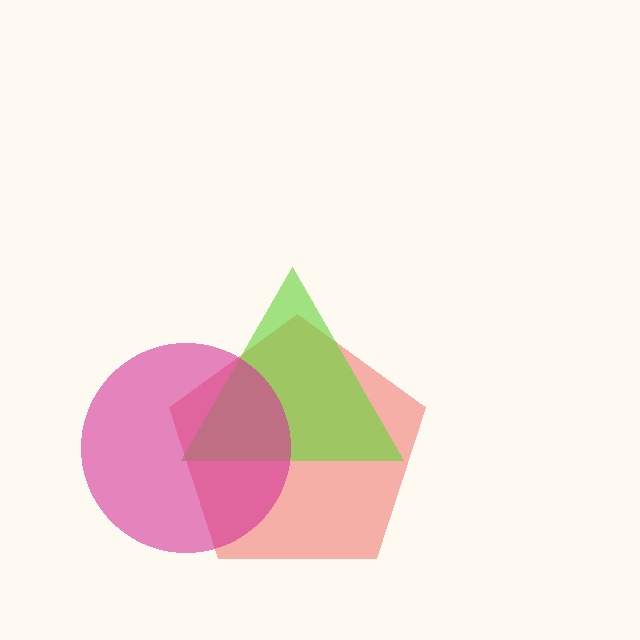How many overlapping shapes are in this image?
There are 3 overlapping shapes in the image.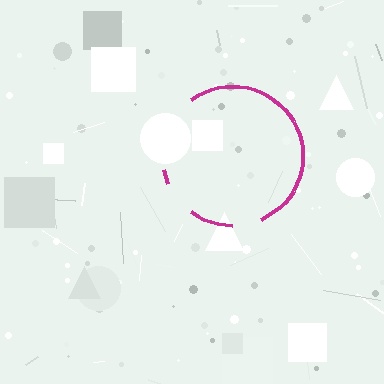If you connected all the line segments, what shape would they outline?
They would outline a circle.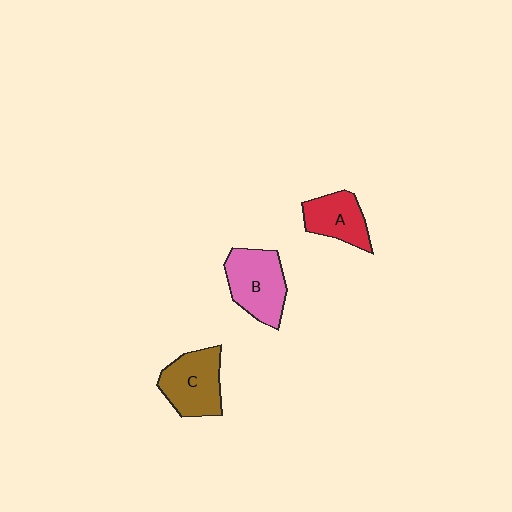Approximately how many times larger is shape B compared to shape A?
Approximately 1.4 times.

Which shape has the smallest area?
Shape A (red).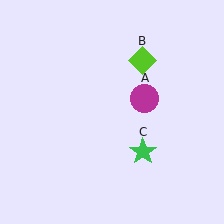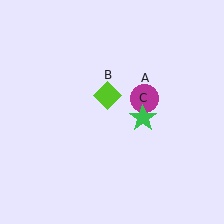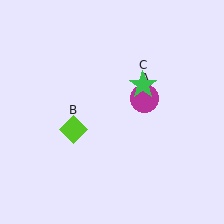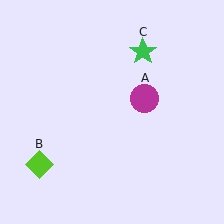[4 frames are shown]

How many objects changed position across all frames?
2 objects changed position: lime diamond (object B), green star (object C).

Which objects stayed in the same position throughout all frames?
Magenta circle (object A) remained stationary.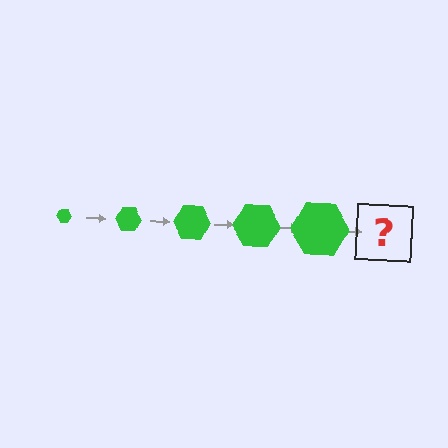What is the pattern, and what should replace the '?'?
The pattern is that the hexagon gets progressively larger each step. The '?' should be a green hexagon, larger than the previous one.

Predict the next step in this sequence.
The next step is a green hexagon, larger than the previous one.